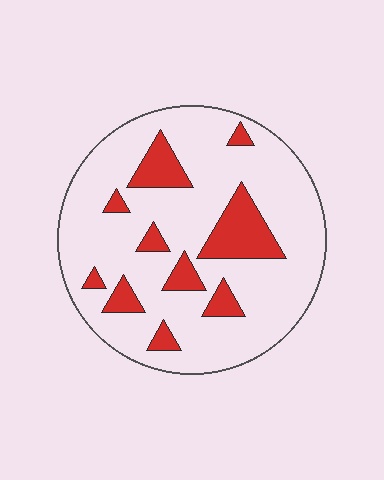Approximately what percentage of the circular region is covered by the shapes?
Approximately 20%.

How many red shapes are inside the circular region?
10.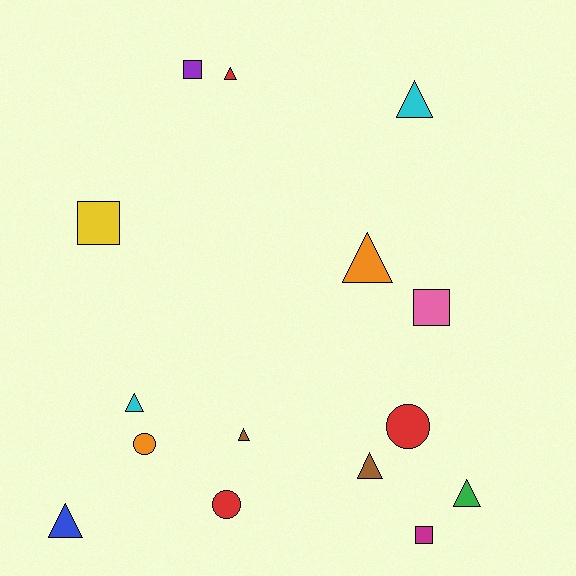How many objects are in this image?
There are 15 objects.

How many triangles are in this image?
There are 8 triangles.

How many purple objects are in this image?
There is 1 purple object.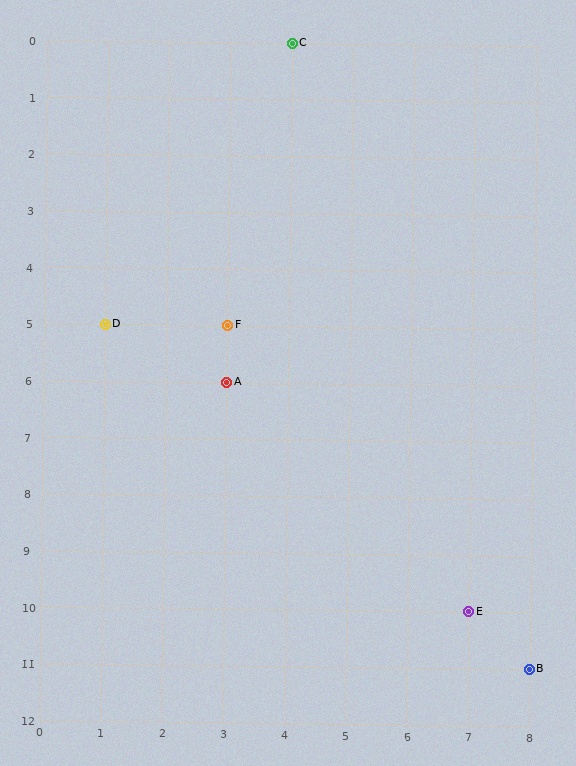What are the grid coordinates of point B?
Point B is at grid coordinates (8, 11).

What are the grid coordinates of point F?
Point F is at grid coordinates (3, 5).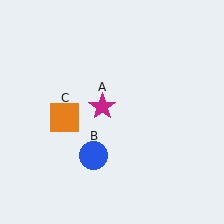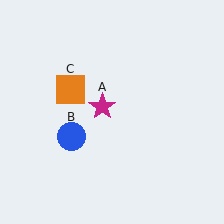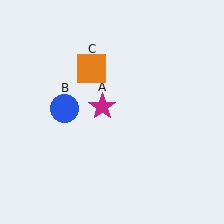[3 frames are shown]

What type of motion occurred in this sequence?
The blue circle (object B), orange square (object C) rotated clockwise around the center of the scene.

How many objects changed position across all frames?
2 objects changed position: blue circle (object B), orange square (object C).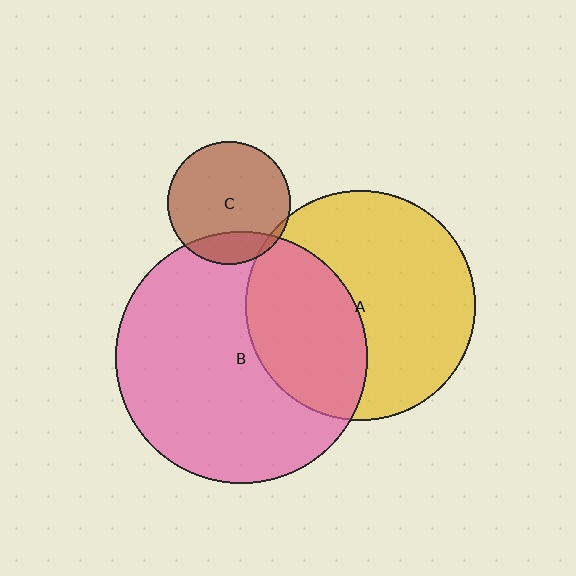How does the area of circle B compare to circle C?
Approximately 4.2 times.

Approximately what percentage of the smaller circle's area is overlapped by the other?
Approximately 20%.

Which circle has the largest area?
Circle B (pink).